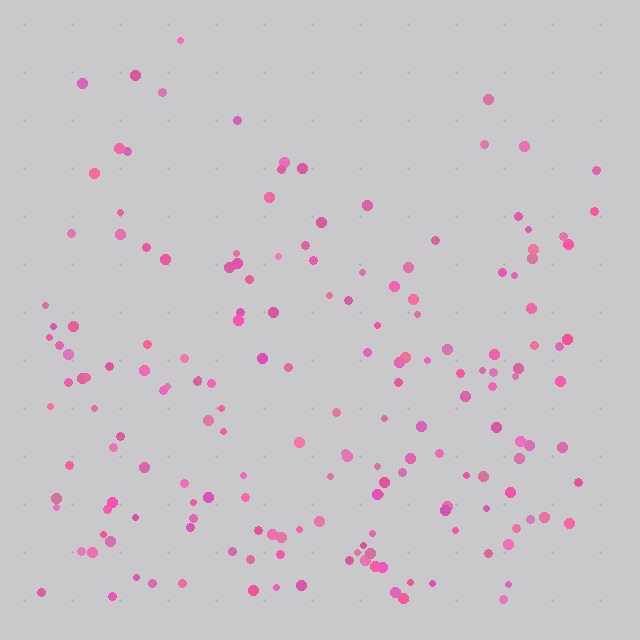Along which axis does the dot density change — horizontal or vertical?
Vertical.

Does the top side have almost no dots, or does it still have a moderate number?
Still a moderate number, just noticeably fewer than the bottom.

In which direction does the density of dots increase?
From top to bottom, with the bottom side densest.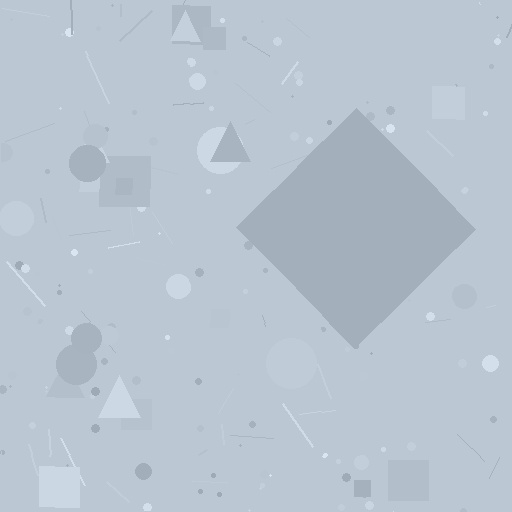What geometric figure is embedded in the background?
A diamond is embedded in the background.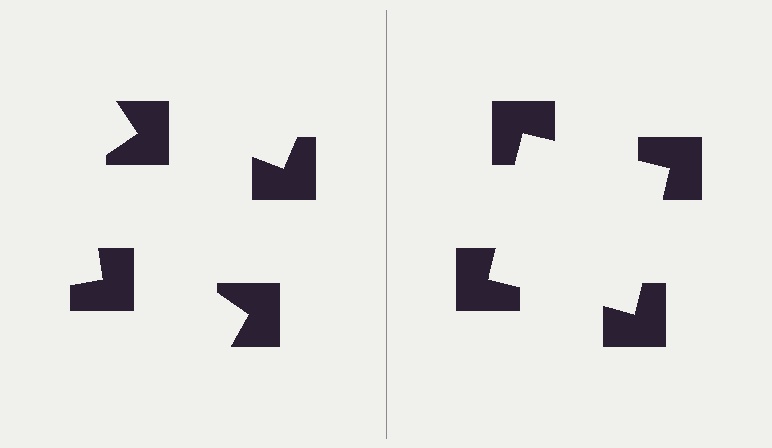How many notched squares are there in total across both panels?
8 — 4 on each side.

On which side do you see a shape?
An illusory square appears on the right side. On the left side the wedge cuts are rotated, so no coherent shape forms.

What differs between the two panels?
The notched squares are positioned identically on both sides; only the wedge orientations differ. On the right they align to a square; on the left they are misaligned.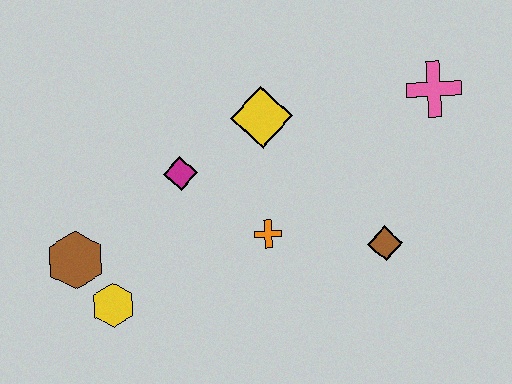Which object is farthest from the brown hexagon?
The pink cross is farthest from the brown hexagon.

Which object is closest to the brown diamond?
The orange cross is closest to the brown diamond.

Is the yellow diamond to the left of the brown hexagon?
No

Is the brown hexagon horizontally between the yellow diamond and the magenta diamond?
No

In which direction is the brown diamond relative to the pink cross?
The brown diamond is below the pink cross.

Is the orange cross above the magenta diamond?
No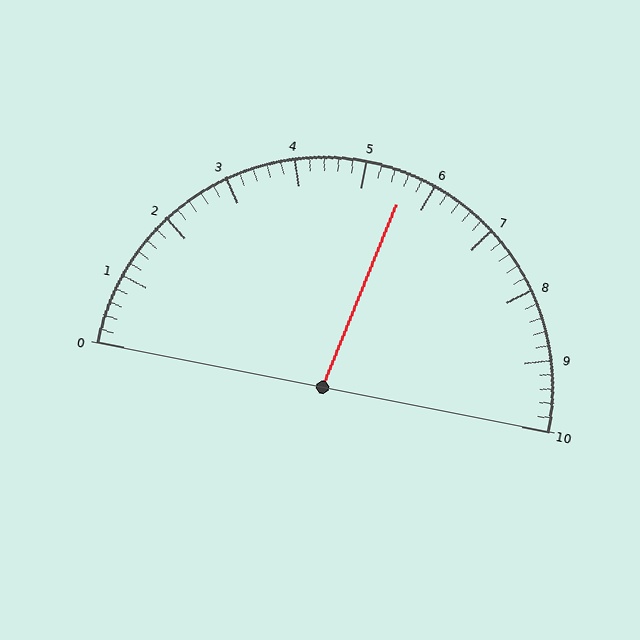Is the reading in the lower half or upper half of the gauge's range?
The reading is in the upper half of the range (0 to 10).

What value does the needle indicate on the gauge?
The needle indicates approximately 5.6.